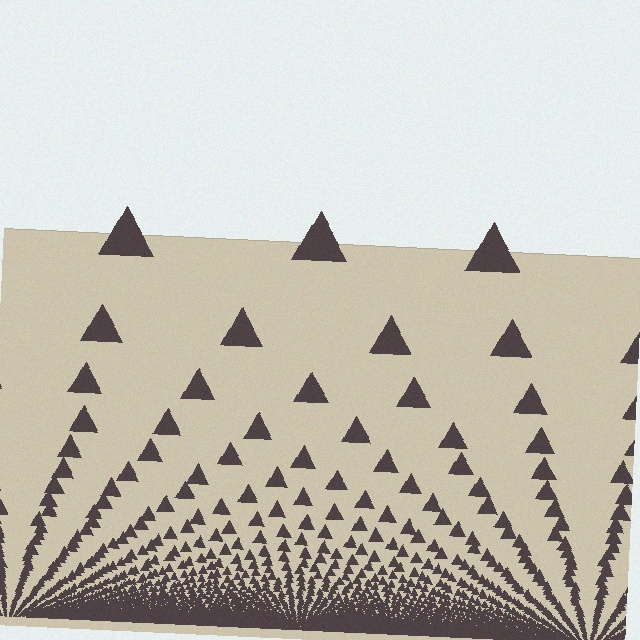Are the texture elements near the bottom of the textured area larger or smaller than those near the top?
Smaller. The gradient is inverted — elements near the bottom are smaller and denser.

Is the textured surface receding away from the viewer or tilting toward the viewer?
The surface appears to tilt toward the viewer. Texture elements get larger and sparser toward the top.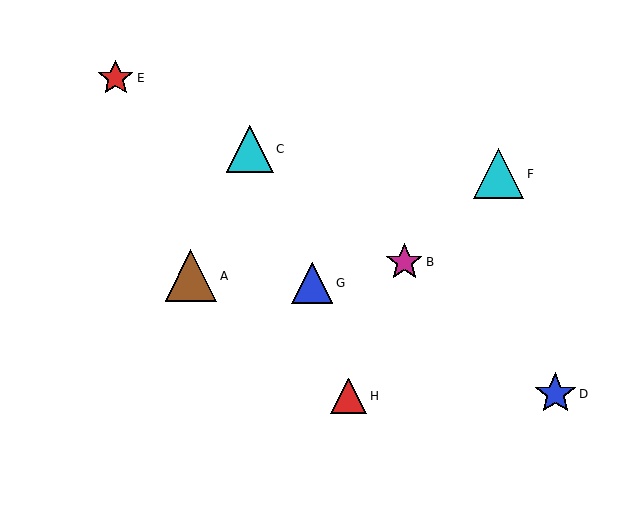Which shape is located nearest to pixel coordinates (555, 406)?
The blue star (labeled D) at (555, 394) is nearest to that location.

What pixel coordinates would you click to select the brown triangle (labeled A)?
Click at (191, 276) to select the brown triangle A.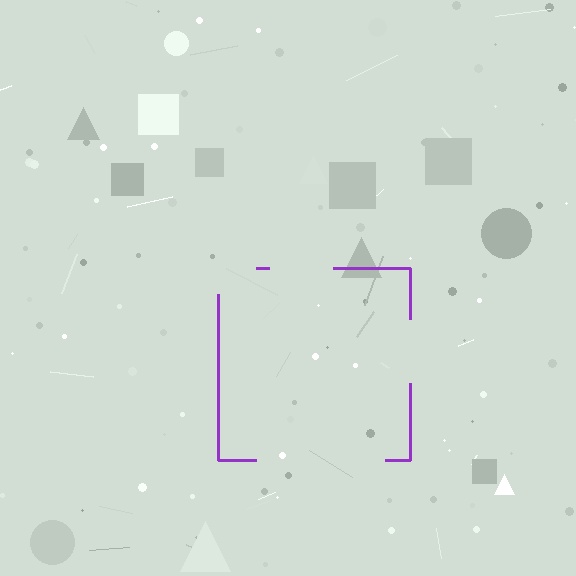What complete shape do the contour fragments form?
The contour fragments form a square.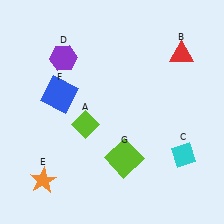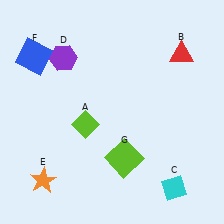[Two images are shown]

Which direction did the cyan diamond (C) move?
The cyan diamond (C) moved down.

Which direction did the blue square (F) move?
The blue square (F) moved up.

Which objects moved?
The objects that moved are: the cyan diamond (C), the blue square (F).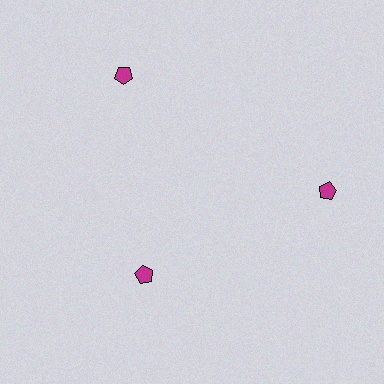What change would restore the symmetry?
The symmetry would be restored by moving it outward, back onto the ring so that all 3 pentagons sit at equal angles and equal distance from the center.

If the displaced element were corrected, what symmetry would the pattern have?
It would have 3-fold rotational symmetry — the pattern would map onto itself every 120 degrees.